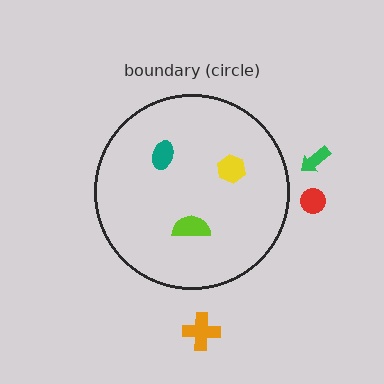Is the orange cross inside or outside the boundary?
Outside.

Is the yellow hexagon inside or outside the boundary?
Inside.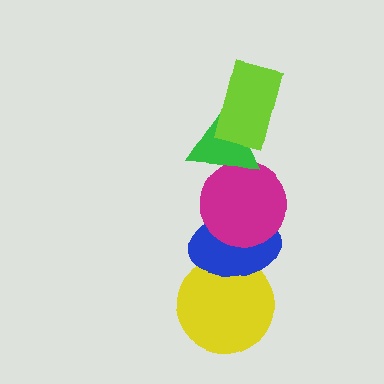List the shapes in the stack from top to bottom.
From top to bottom: the lime rectangle, the green triangle, the magenta circle, the blue ellipse, the yellow circle.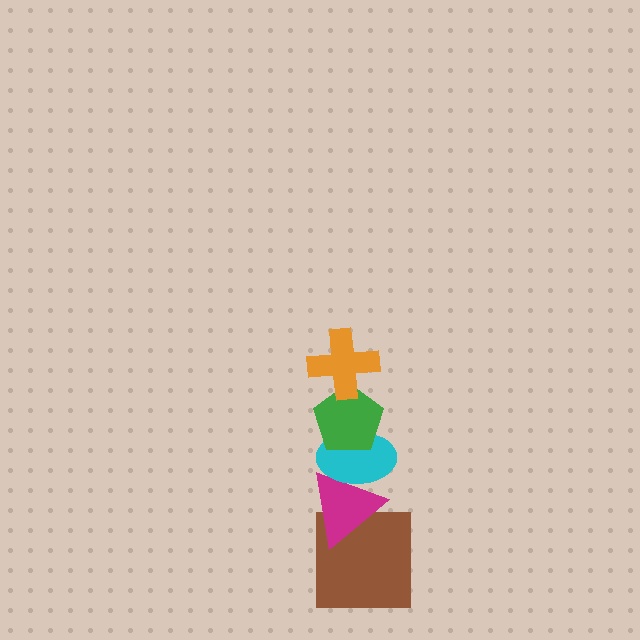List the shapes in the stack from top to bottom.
From top to bottom: the orange cross, the green pentagon, the cyan ellipse, the magenta triangle, the brown square.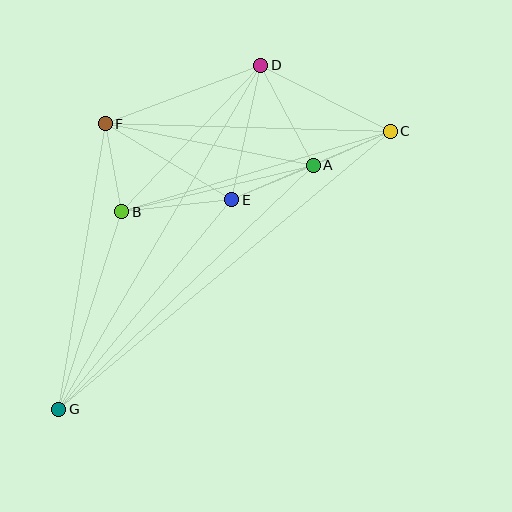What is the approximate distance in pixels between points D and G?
The distance between D and G is approximately 399 pixels.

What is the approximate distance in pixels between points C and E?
The distance between C and E is approximately 173 pixels.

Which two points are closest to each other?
Points A and C are closest to each other.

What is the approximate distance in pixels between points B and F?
The distance between B and F is approximately 89 pixels.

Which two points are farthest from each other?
Points C and G are farthest from each other.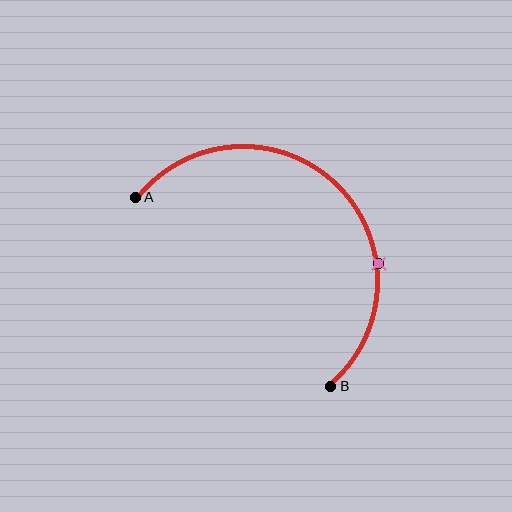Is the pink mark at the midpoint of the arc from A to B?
No. The pink mark lies on the arc but is closer to endpoint B. The arc midpoint would be at the point on the curve equidistant along the arc from both A and B.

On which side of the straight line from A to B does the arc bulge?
The arc bulges above and to the right of the straight line connecting A and B.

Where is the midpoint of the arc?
The arc midpoint is the point on the curve farthest from the straight line joining A and B. It sits above and to the right of that line.